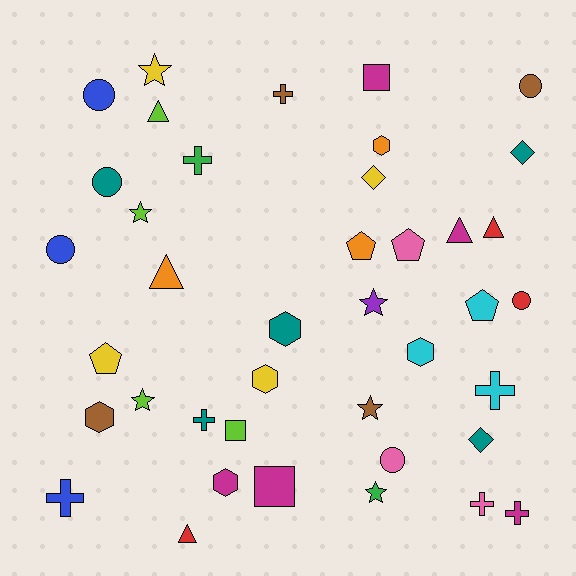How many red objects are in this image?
There are 3 red objects.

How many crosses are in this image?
There are 7 crosses.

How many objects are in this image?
There are 40 objects.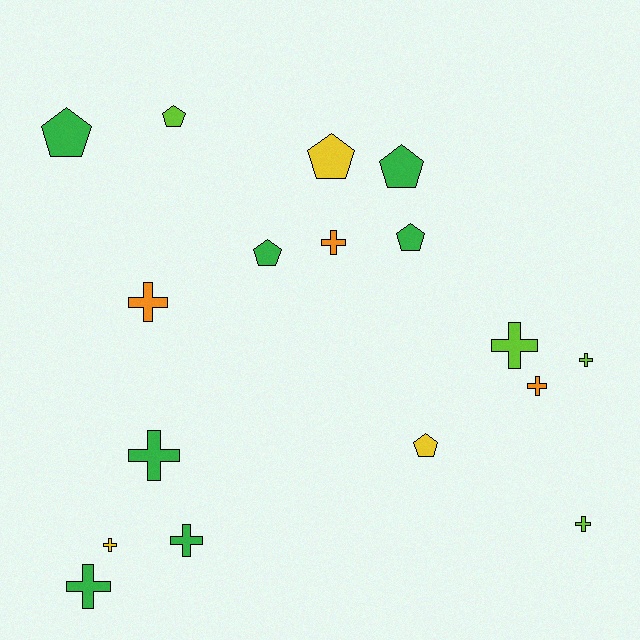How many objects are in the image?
There are 17 objects.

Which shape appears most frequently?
Cross, with 10 objects.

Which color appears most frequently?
Green, with 7 objects.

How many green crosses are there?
There are 3 green crosses.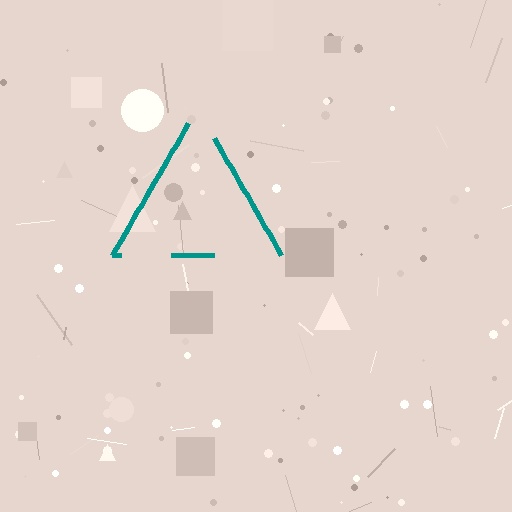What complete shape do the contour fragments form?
The contour fragments form a triangle.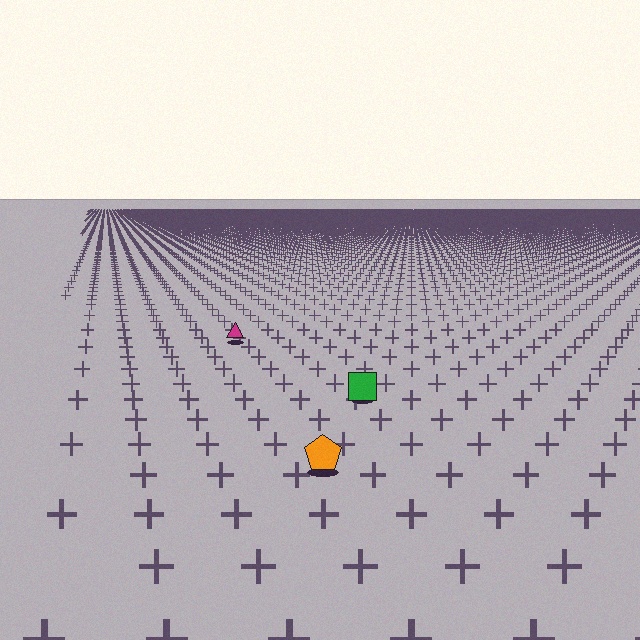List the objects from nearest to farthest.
From nearest to farthest: the orange pentagon, the green square, the magenta triangle.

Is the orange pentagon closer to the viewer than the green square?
Yes. The orange pentagon is closer — you can tell from the texture gradient: the ground texture is coarser near it.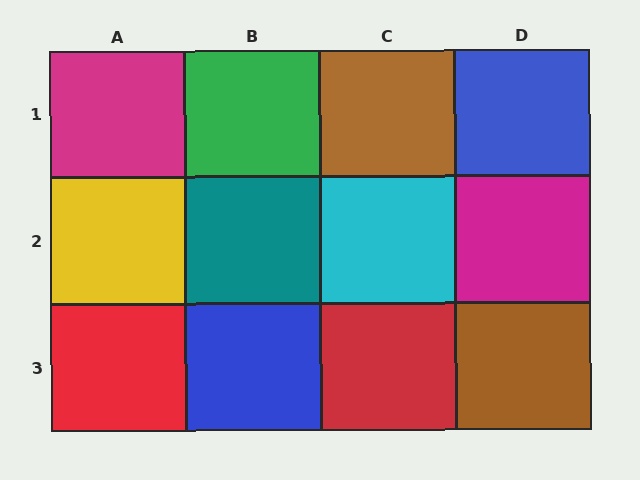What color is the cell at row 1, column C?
Brown.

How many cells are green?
1 cell is green.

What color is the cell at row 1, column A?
Magenta.